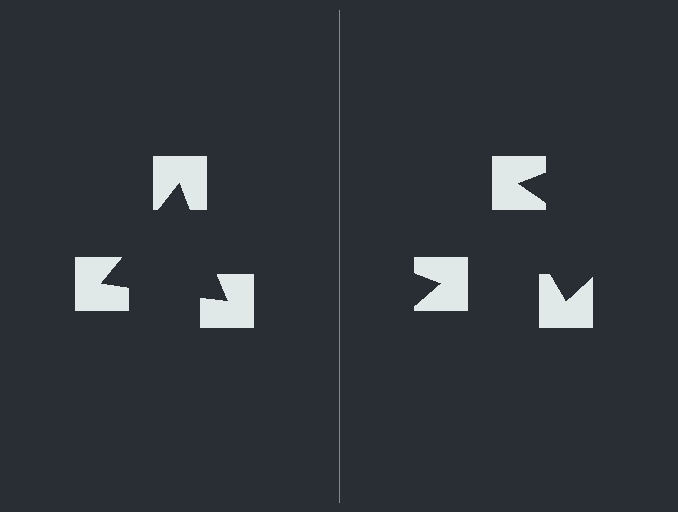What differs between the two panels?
The notched squares are positioned identically on both sides; only the wedge orientations differ. On the left they align to a triangle; on the right they are misaligned.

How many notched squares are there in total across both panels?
6 — 3 on each side.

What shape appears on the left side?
An illusory triangle.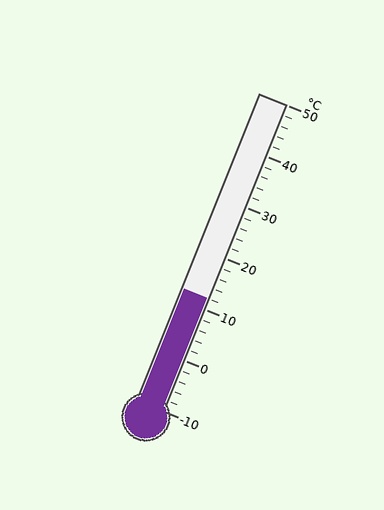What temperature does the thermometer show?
The thermometer shows approximately 12°C.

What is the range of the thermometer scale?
The thermometer scale ranges from -10°C to 50°C.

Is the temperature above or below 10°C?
The temperature is above 10°C.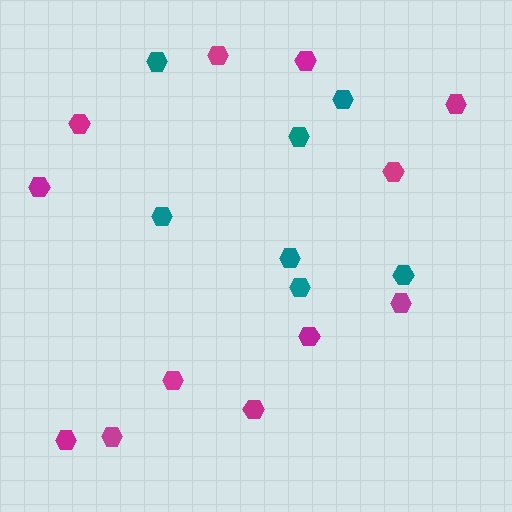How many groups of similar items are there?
There are 2 groups: one group of teal hexagons (7) and one group of magenta hexagons (12).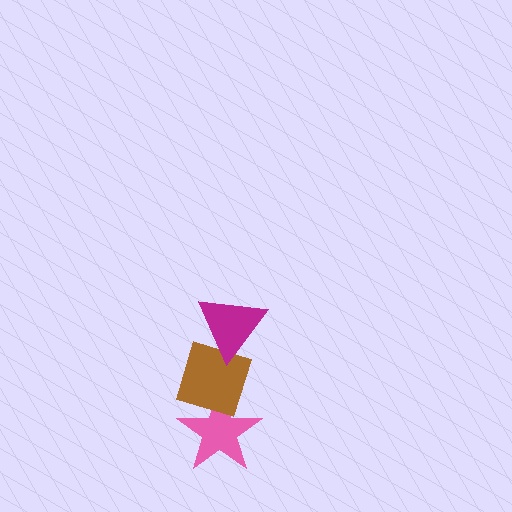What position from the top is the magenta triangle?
The magenta triangle is 1st from the top.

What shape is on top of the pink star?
The brown diamond is on top of the pink star.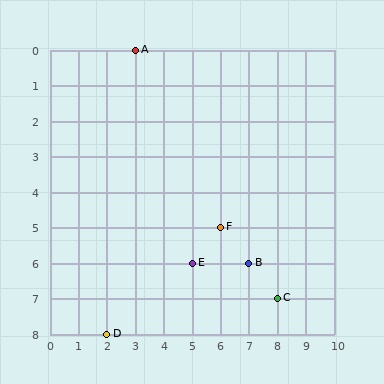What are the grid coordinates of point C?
Point C is at grid coordinates (8, 7).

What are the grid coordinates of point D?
Point D is at grid coordinates (2, 8).